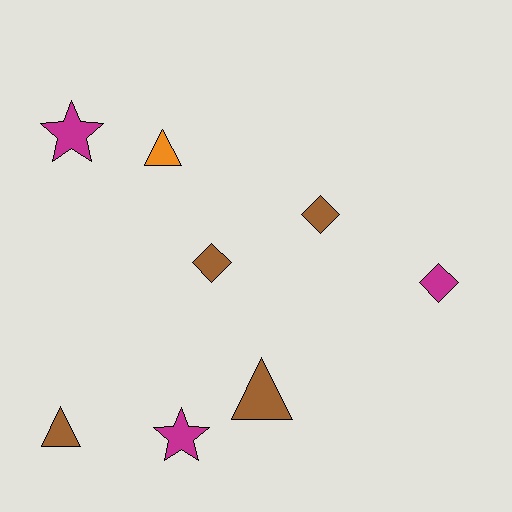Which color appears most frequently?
Brown, with 4 objects.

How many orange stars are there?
There are no orange stars.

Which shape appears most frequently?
Triangle, with 3 objects.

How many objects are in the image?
There are 8 objects.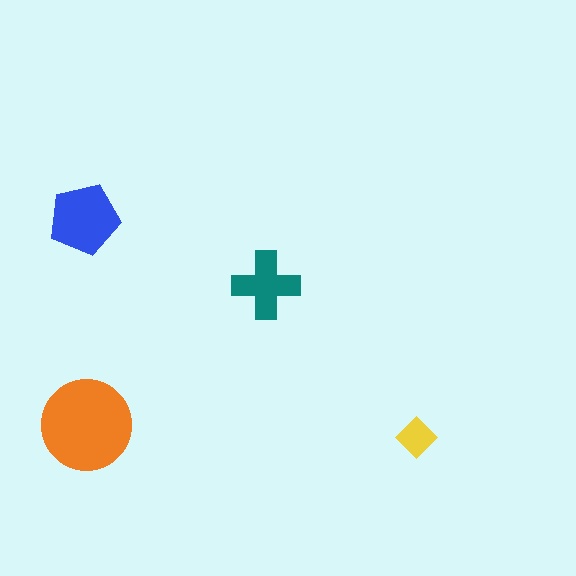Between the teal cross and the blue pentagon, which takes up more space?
The blue pentagon.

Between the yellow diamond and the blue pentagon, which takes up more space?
The blue pentagon.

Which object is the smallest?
The yellow diamond.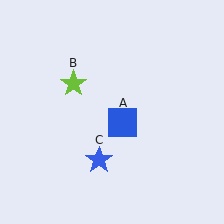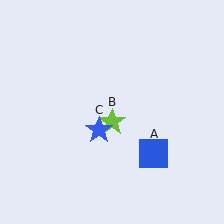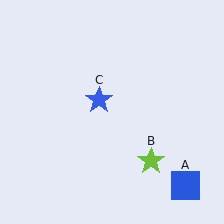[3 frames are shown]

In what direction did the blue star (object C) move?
The blue star (object C) moved up.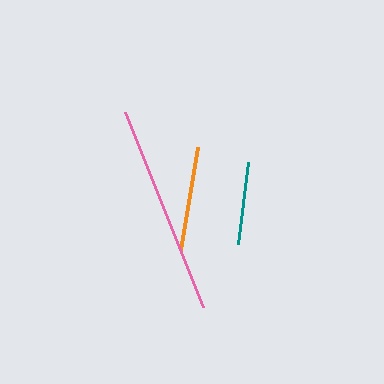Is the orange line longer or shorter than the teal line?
The orange line is longer than the teal line.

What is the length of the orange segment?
The orange segment is approximately 104 pixels long.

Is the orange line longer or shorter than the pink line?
The pink line is longer than the orange line.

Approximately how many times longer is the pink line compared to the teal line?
The pink line is approximately 2.5 times the length of the teal line.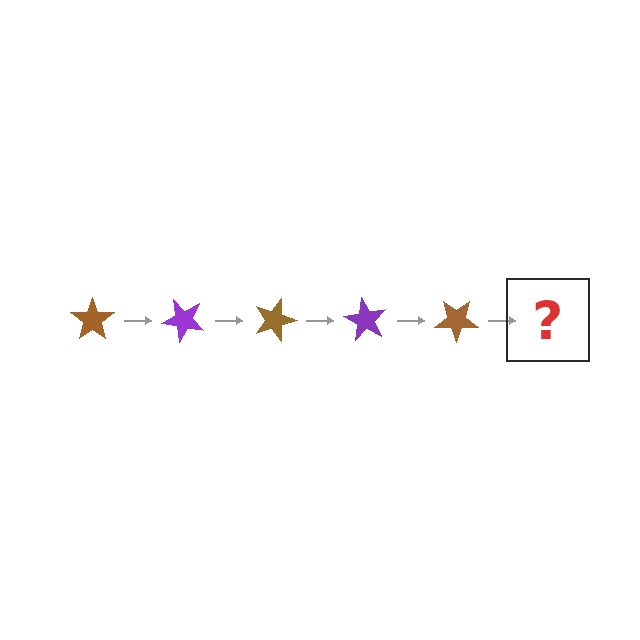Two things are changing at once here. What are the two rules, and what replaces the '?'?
The two rules are that it rotates 45 degrees each step and the color cycles through brown and purple. The '?' should be a purple star, rotated 225 degrees from the start.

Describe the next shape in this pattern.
It should be a purple star, rotated 225 degrees from the start.